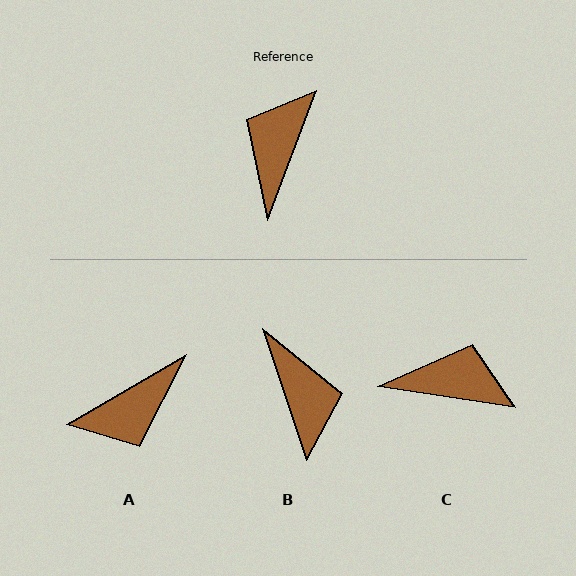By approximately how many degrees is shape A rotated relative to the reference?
Approximately 141 degrees counter-clockwise.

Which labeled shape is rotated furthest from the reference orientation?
A, about 141 degrees away.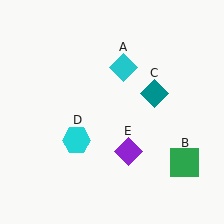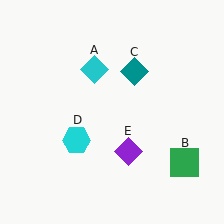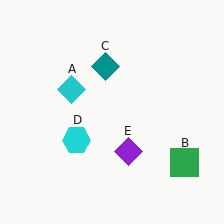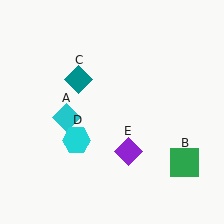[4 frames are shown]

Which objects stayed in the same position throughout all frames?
Green square (object B) and cyan hexagon (object D) and purple diamond (object E) remained stationary.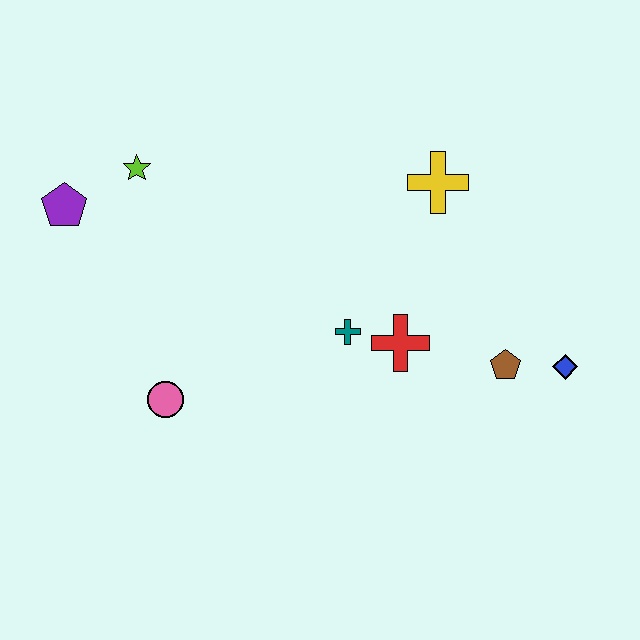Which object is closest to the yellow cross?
The red cross is closest to the yellow cross.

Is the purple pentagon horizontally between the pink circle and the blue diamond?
No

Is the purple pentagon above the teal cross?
Yes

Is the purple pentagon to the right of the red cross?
No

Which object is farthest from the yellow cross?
The purple pentagon is farthest from the yellow cross.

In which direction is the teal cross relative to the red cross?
The teal cross is to the left of the red cross.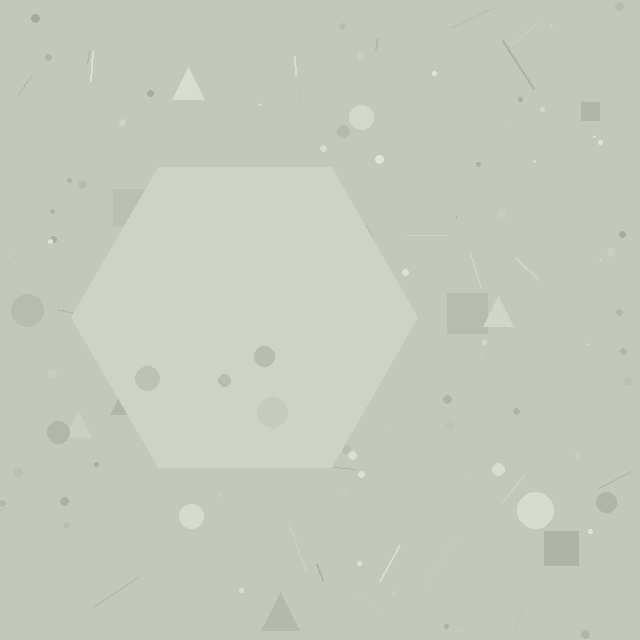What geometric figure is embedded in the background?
A hexagon is embedded in the background.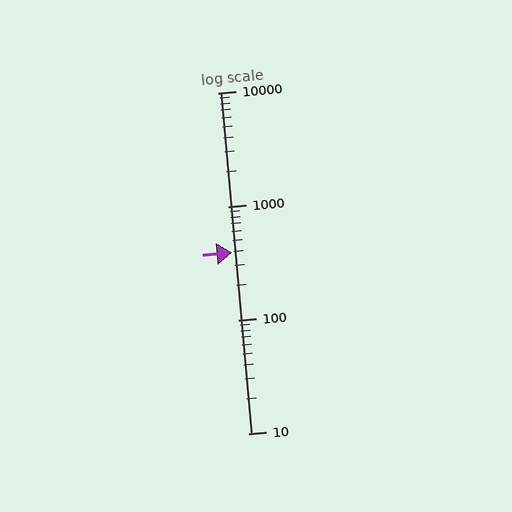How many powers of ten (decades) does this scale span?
The scale spans 3 decades, from 10 to 10000.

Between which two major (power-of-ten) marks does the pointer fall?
The pointer is between 100 and 1000.